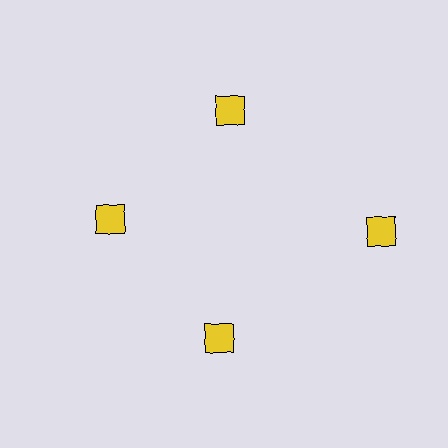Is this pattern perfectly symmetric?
No. The 4 yellow diamonds are arranged in a ring, but one element near the 3 o'clock position is pushed outward from the center, breaking the 4-fold rotational symmetry.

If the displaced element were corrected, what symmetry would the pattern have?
It would have 4-fold rotational symmetry — the pattern would map onto itself every 90 degrees.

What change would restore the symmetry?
The symmetry would be restored by moving it inward, back onto the ring so that all 4 diamonds sit at equal angles and equal distance from the center.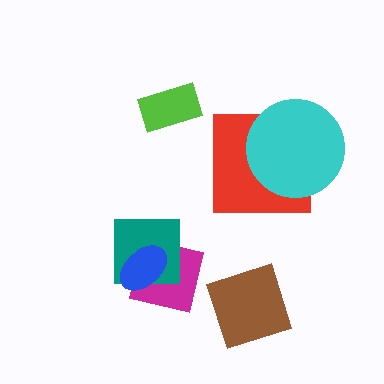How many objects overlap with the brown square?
0 objects overlap with the brown square.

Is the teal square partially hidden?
Yes, it is partially covered by another shape.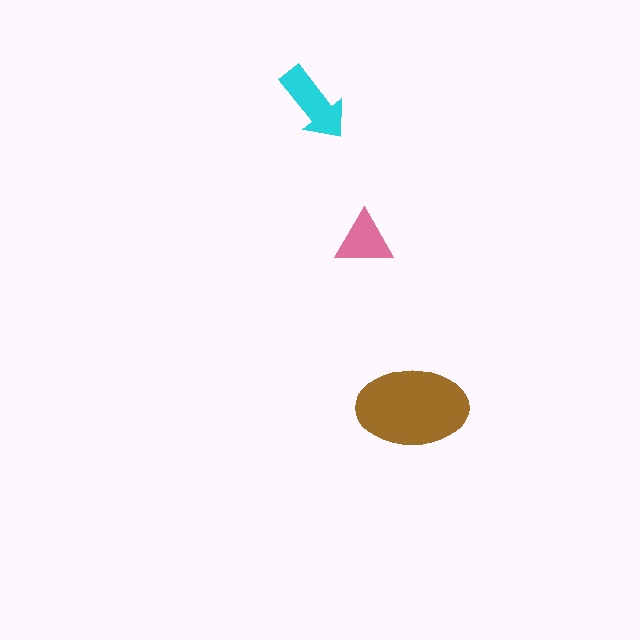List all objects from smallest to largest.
The pink triangle, the cyan arrow, the brown ellipse.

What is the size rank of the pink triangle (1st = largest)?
3rd.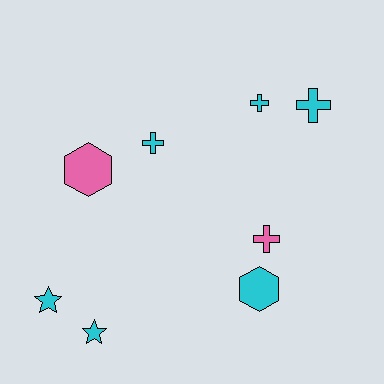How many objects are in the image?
There are 8 objects.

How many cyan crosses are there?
There are 3 cyan crosses.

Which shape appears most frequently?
Cross, with 4 objects.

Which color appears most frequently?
Cyan, with 6 objects.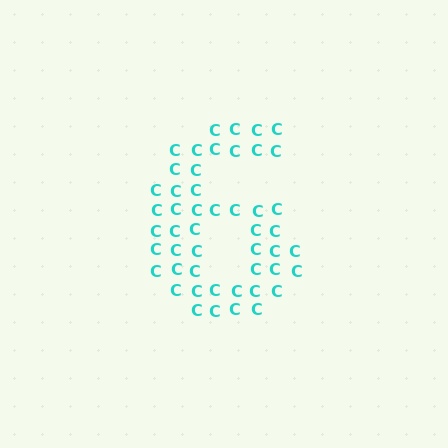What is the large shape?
The large shape is the digit 6.